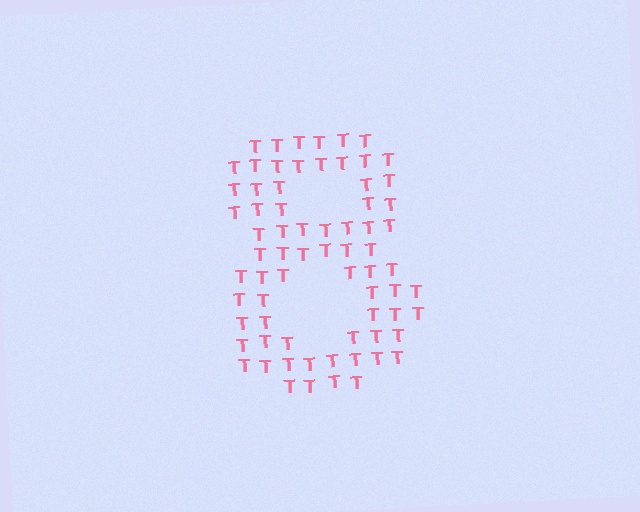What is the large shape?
The large shape is the digit 8.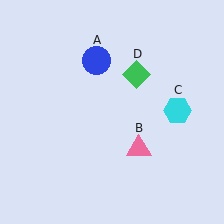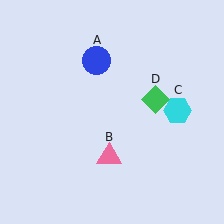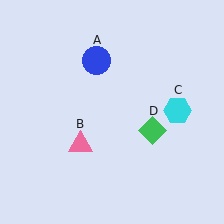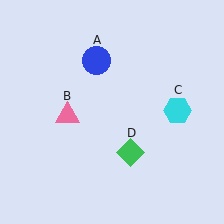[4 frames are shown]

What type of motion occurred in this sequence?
The pink triangle (object B), green diamond (object D) rotated clockwise around the center of the scene.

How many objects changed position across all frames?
2 objects changed position: pink triangle (object B), green diamond (object D).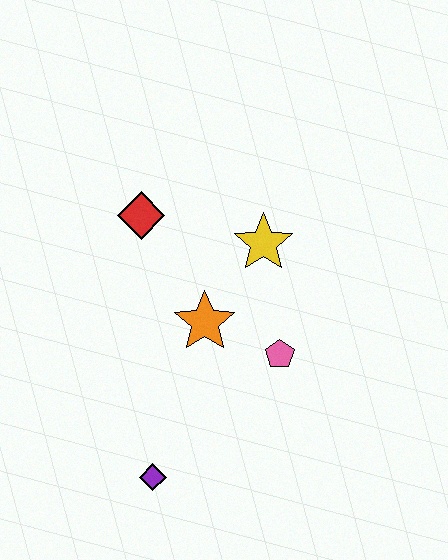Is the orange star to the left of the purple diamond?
No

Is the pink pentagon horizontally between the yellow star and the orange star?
No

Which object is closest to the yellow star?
The orange star is closest to the yellow star.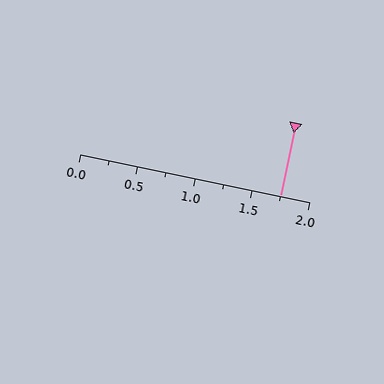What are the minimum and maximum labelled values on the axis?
The axis runs from 0.0 to 2.0.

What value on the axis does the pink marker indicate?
The marker indicates approximately 1.75.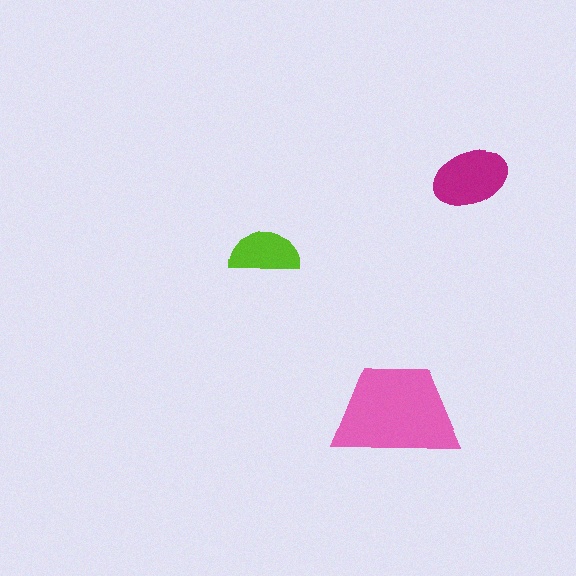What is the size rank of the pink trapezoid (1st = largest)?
1st.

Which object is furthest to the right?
The magenta ellipse is rightmost.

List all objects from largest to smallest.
The pink trapezoid, the magenta ellipse, the lime semicircle.